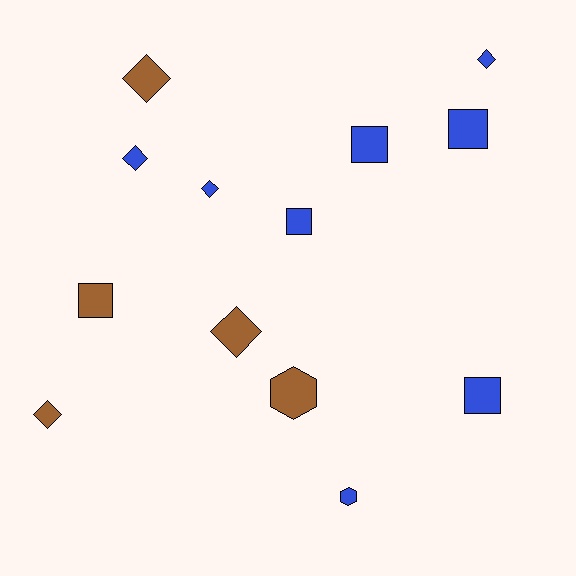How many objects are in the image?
There are 13 objects.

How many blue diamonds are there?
There are 3 blue diamonds.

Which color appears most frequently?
Blue, with 8 objects.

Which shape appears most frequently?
Diamond, with 6 objects.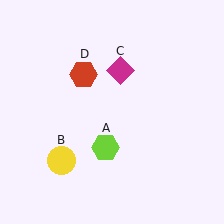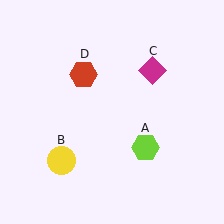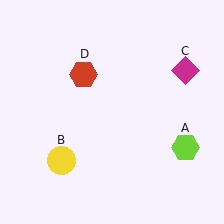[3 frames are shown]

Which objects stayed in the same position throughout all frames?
Yellow circle (object B) and red hexagon (object D) remained stationary.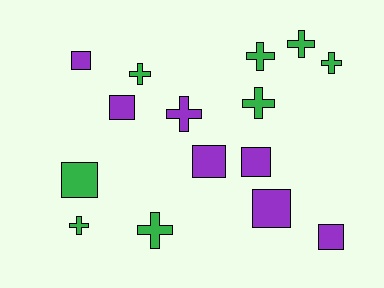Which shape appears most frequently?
Cross, with 8 objects.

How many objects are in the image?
There are 15 objects.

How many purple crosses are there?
There is 1 purple cross.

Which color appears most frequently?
Green, with 8 objects.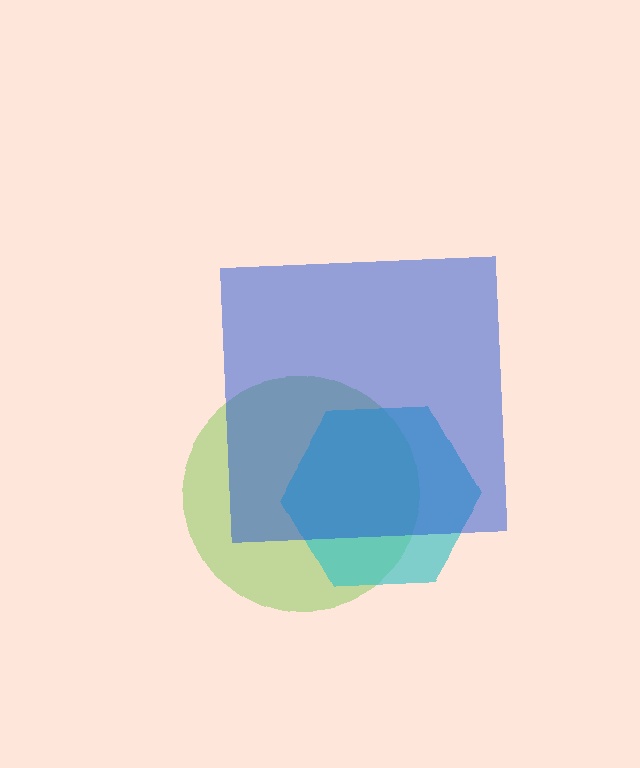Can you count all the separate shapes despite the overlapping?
Yes, there are 3 separate shapes.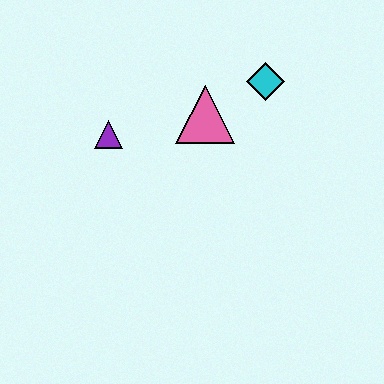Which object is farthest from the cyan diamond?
The purple triangle is farthest from the cyan diamond.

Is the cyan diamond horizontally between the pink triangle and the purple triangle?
No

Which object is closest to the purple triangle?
The pink triangle is closest to the purple triangle.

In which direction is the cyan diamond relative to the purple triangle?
The cyan diamond is to the right of the purple triangle.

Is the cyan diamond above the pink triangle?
Yes